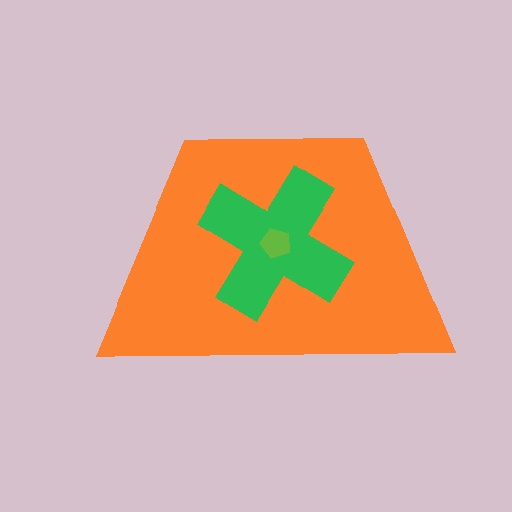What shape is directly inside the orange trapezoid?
The green cross.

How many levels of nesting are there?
3.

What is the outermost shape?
The orange trapezoid.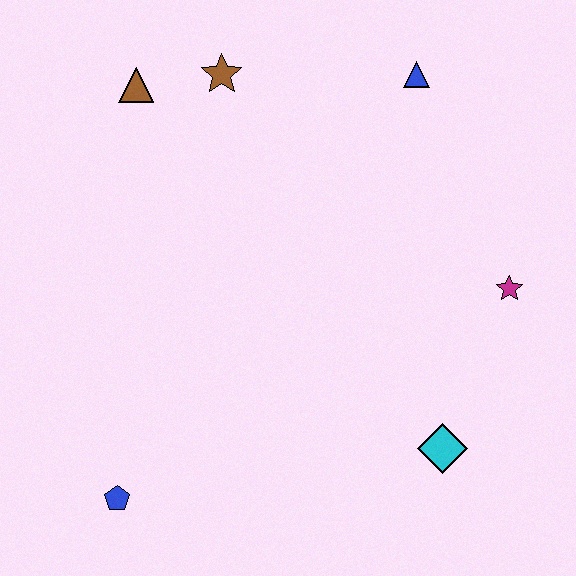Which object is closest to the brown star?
The brown triangle is closest to the brown star.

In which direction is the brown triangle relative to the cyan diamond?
The brown triangle is above the cyan diamond.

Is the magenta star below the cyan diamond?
No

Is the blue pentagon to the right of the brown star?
No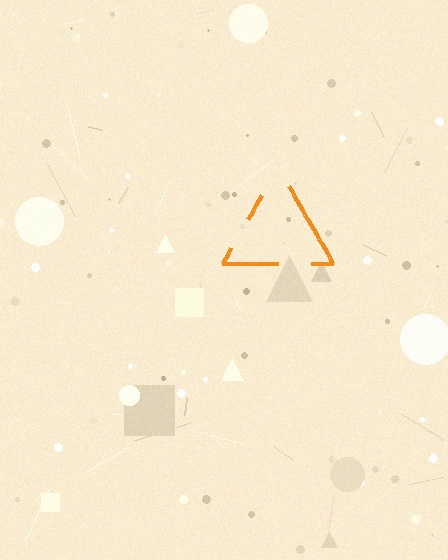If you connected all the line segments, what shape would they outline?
They would outline a triangle.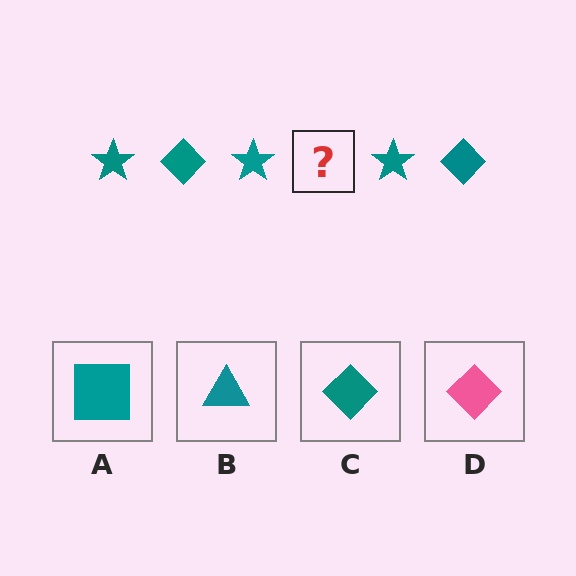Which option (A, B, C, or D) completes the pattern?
C.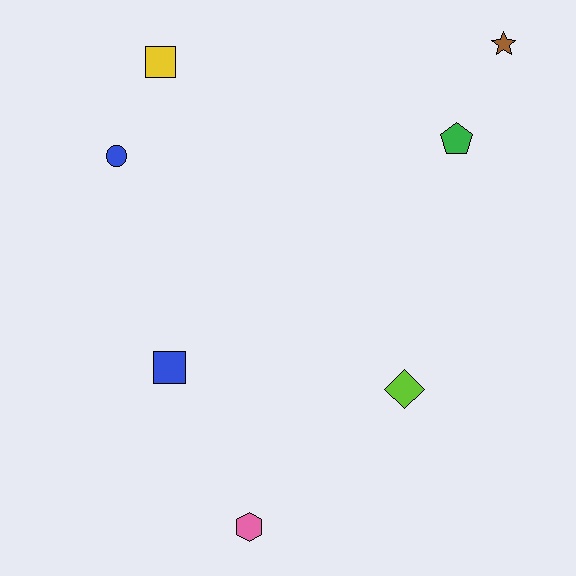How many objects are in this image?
There are 7 objects.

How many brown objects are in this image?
There is 1 brown object.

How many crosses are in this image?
There are no crosses.